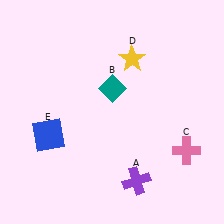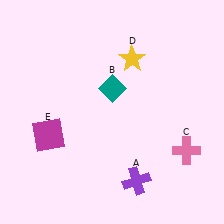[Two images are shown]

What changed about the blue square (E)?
In Image 1, E is blue. In Image 2, it changed to magenta.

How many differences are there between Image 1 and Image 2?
There is 1 difference between the two images.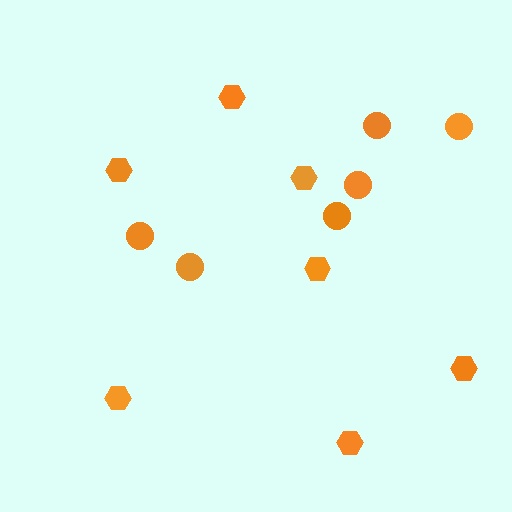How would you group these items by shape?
There are 2 groups: one group of hexagons (7) and one group of circles (6).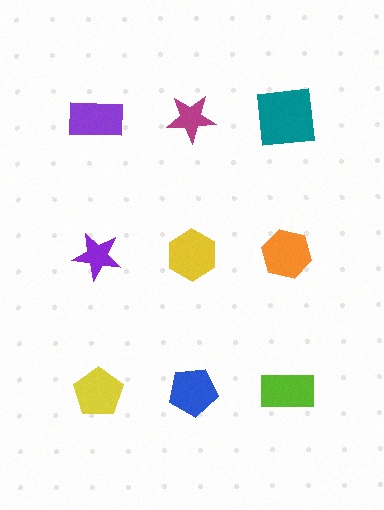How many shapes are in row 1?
3 shapes.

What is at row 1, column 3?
A teal square.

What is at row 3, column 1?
A yellow pentagon.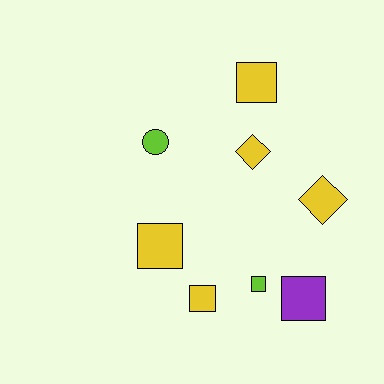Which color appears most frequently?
Yellow, with 5 objects.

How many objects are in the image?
There are 8 objects.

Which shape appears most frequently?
Square, with 5 objects.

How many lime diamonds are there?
There are no lime diamonds.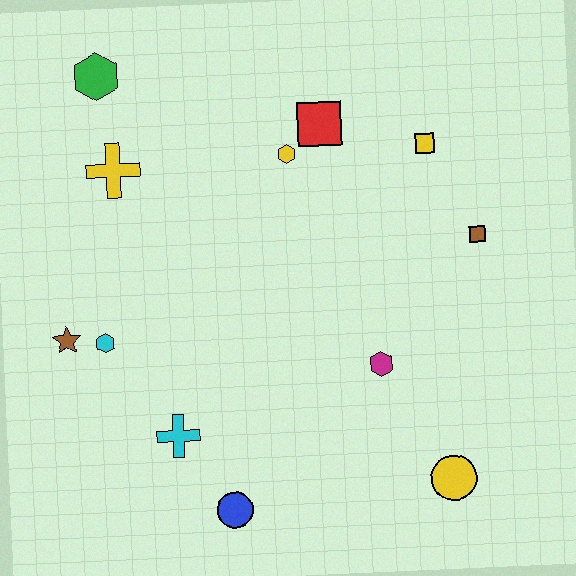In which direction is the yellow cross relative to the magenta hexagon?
The yellow cross is to the left of the magenta hexagon.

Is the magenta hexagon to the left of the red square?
No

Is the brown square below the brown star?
No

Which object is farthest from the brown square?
The brown star is farthest from the brown square.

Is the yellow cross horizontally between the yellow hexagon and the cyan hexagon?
Yes